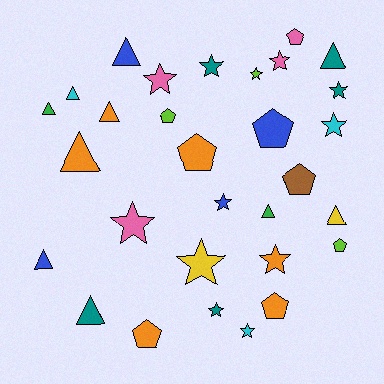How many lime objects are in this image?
There are 3 lime objects.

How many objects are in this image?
There are 30 objects.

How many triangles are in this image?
There are 10 triangles.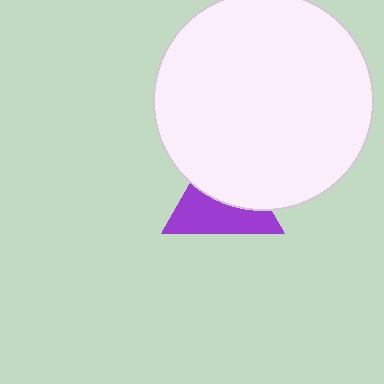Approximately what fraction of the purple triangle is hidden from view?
Roughly 50% of the purple triangle is hidden behind the white circle.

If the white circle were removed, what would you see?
You would see the complete purple triangle.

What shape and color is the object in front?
The object in front is a white circle.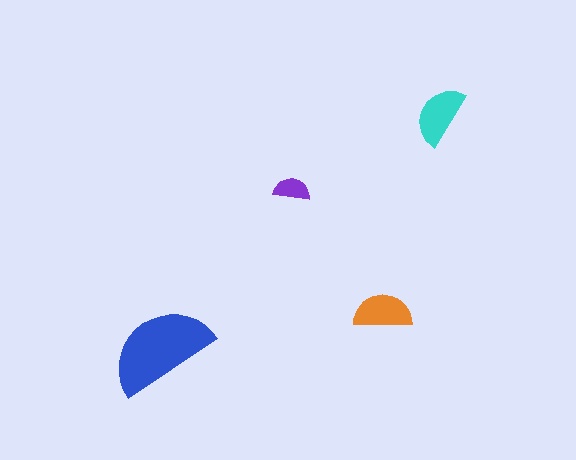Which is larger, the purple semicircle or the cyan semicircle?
The cyan one.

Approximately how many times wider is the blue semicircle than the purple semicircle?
About 3 times wider.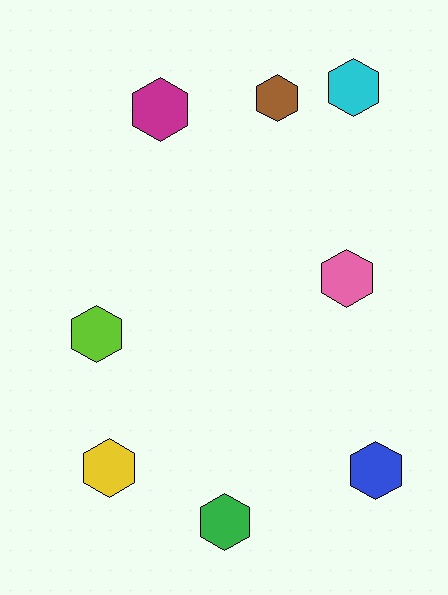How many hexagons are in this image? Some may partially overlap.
There are 8 hexagons.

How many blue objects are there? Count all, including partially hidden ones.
There is 1 blue object.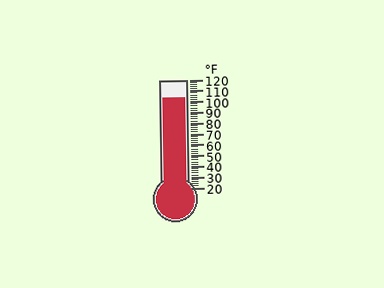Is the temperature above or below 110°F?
The temperature is below 110°F.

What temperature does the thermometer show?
The thermometer shows approximately 104°F.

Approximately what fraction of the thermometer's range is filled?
The thermometer is filled to approximately 85% of its range.